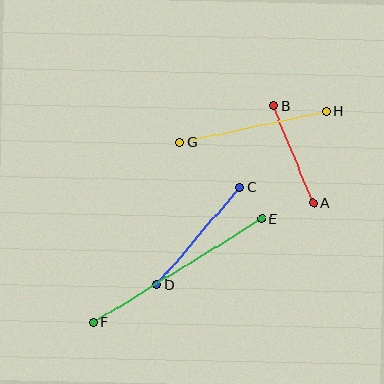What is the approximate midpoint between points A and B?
The midpoint is at approximately (293, 154) pixels.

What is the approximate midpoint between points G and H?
The midpoint is at approximately (253, 126) pixels.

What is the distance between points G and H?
The distance is approximately 149 pixels.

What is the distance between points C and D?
The distance is approximately 128 pixels.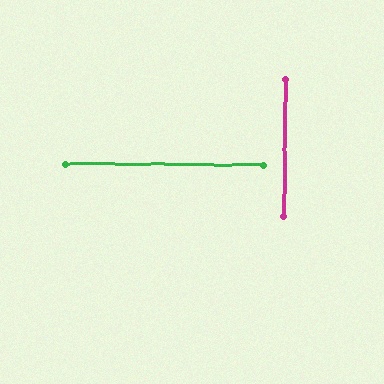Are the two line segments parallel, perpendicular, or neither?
Perpendicular — they meet at approximately 90°.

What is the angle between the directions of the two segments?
Approximately 90 degrees.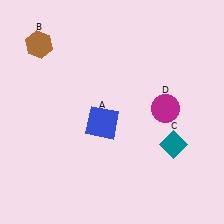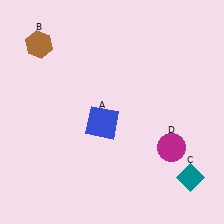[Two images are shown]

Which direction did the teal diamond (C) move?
The teal diamond (C) moved down.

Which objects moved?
The objects that moved are: the teal diamond (C), the magenta circle (D).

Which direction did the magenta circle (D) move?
The magenta circle (D) moved down.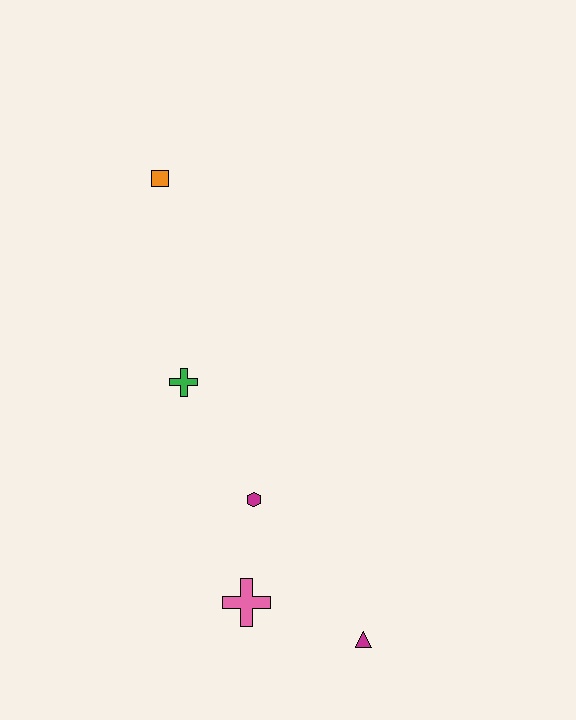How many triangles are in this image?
There is 1 triangle.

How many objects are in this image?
There are 5 objects.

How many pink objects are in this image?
There is 1 pink object.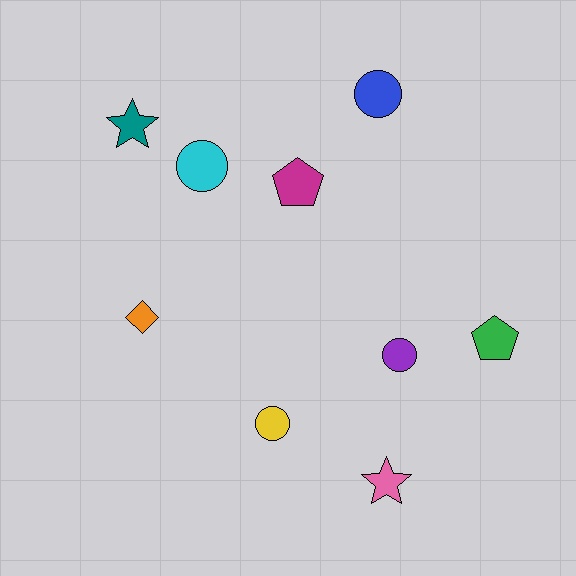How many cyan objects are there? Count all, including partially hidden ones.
There is 1 cyan object.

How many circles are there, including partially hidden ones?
There are 4 circles.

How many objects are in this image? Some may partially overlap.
There are 9 objects.